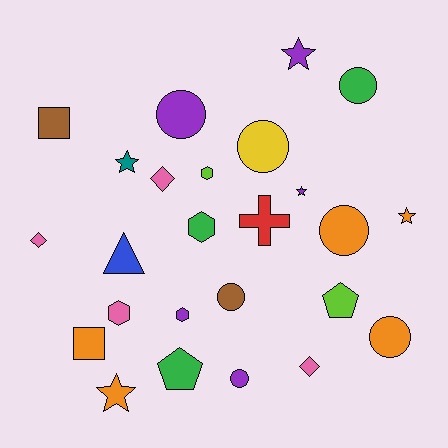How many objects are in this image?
There are 25 objects.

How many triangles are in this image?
There is 1 triangle.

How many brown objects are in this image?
There are 2 brown objects.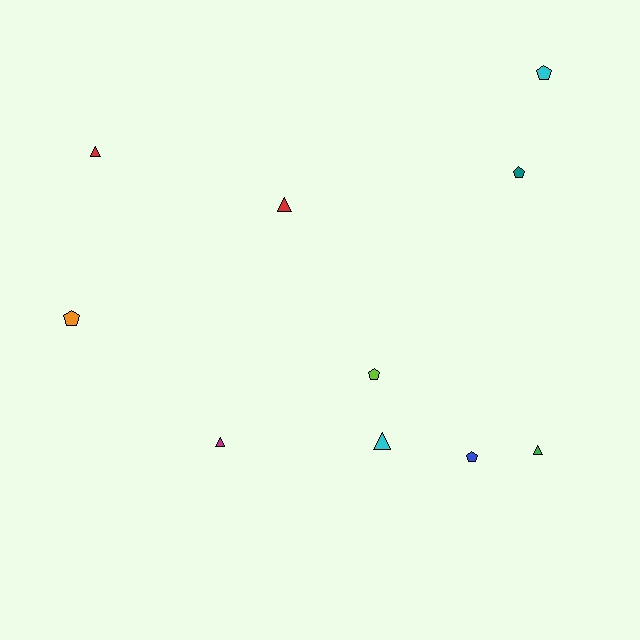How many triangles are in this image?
There are 5 triangles.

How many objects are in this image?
There are 10 objects.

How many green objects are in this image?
There is 1 green object.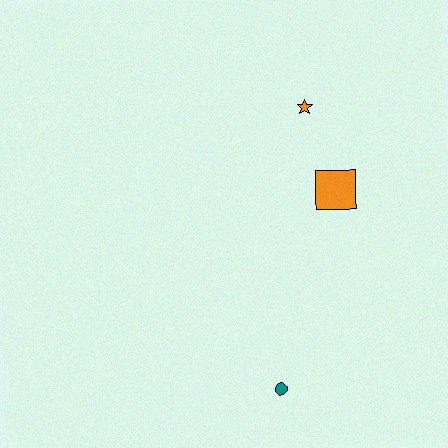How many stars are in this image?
There is 1 star.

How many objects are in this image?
There are 3 objects.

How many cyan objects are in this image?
There are no cyan objects.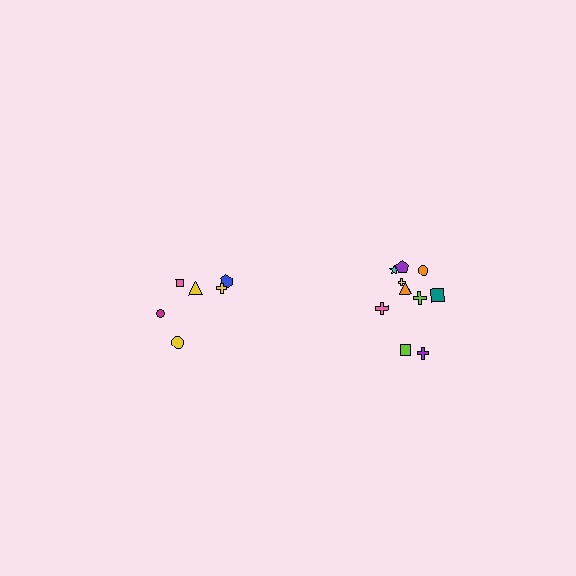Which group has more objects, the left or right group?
The right group.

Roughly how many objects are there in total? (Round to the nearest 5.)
Roughly 15 objects in total.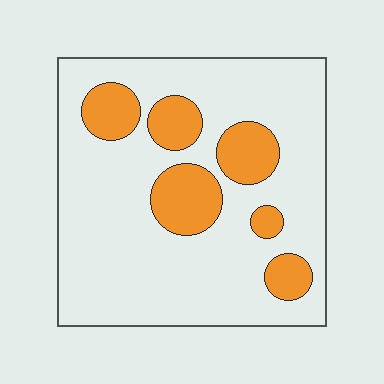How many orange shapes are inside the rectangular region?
6.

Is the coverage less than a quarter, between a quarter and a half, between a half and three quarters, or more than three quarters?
Less than a quarter.